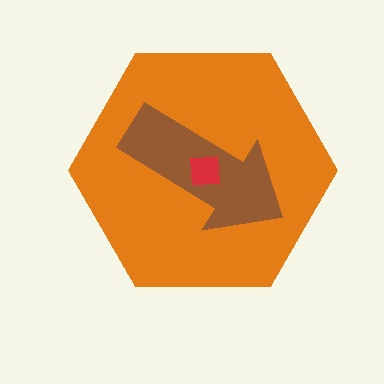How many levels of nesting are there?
3.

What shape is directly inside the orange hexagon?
The brown arrow.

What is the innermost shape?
The red square.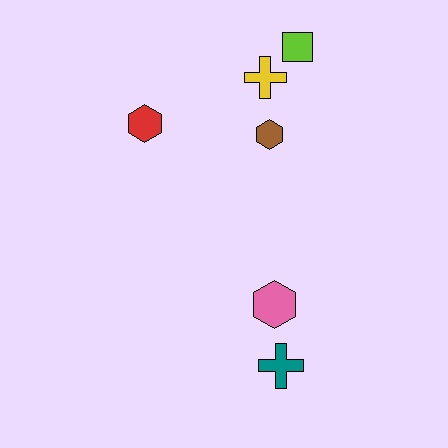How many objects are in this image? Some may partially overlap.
There are 6 objects.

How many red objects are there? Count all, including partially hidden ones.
There is 1 red object.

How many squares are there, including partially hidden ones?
There is 1 square.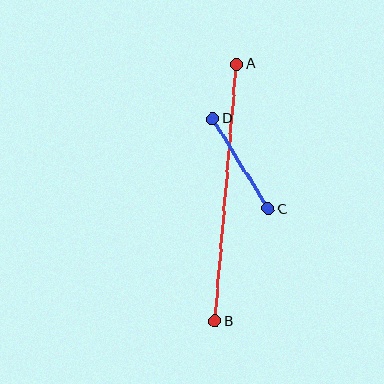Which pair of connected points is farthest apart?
Points A and B are farthest apart.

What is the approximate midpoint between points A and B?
The midpoint is at approximately (226, 193) pixels.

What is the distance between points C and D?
The distance is approximately 106 pixels.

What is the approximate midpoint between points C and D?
The midpoint is at approximately (241, 164) pixels.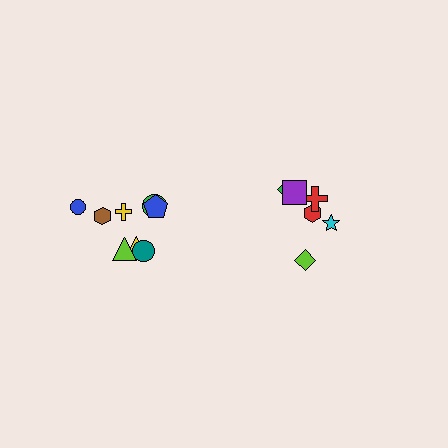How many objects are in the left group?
There are 8 objects.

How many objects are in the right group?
There are 6 objects.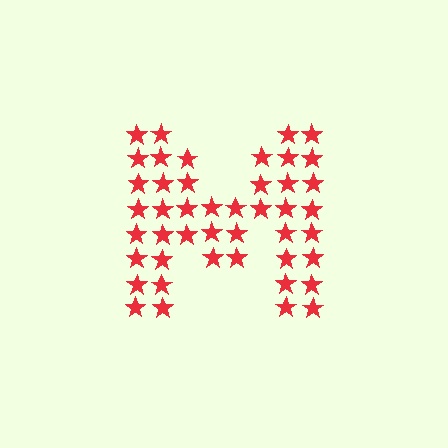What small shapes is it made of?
It is made of small stars.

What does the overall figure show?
The overall figure shows the letter M.